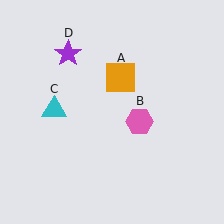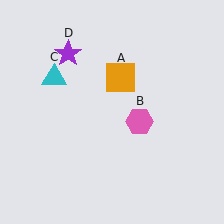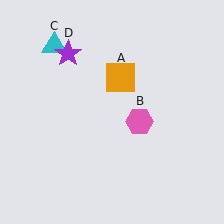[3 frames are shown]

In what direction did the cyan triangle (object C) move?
The cyan triangle (object C) moved up.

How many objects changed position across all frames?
1 object changed position: cyan triangle (object C).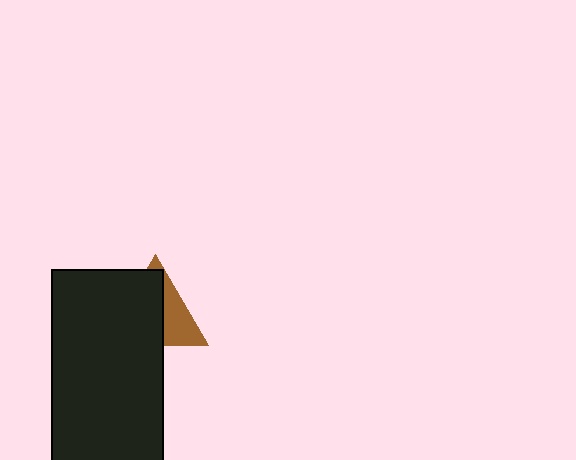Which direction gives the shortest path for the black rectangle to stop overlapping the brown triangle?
Moving toward the lower-left gives the shortest separation.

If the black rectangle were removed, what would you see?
You would see the complete brown triangle.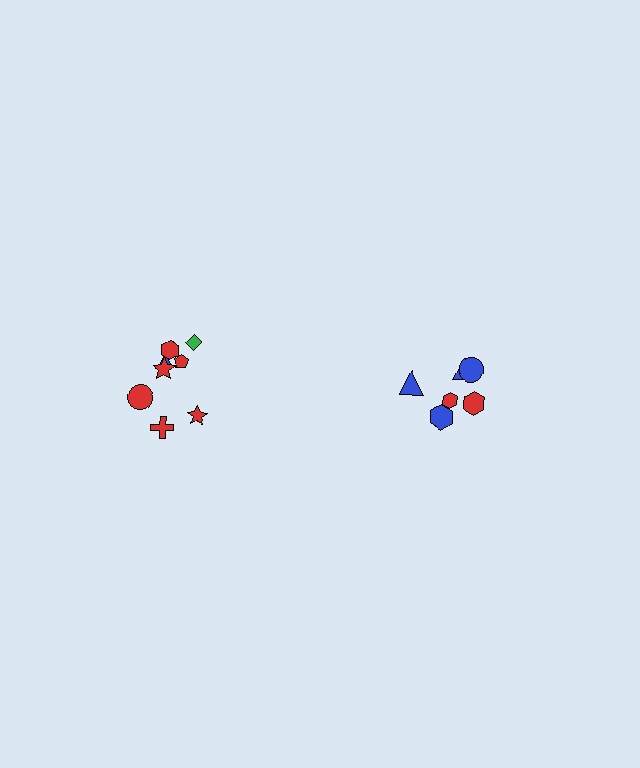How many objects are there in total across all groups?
There are 14 objects.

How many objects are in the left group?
There are 8 objects.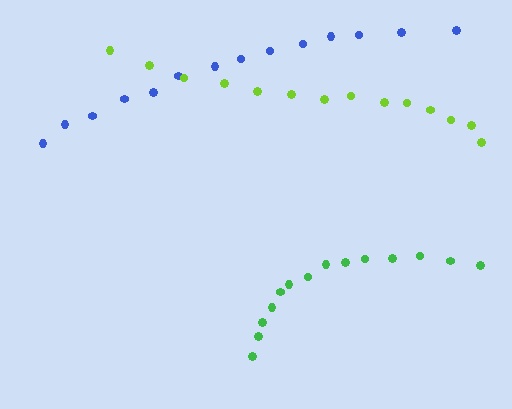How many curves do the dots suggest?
There are 3 distinct paths.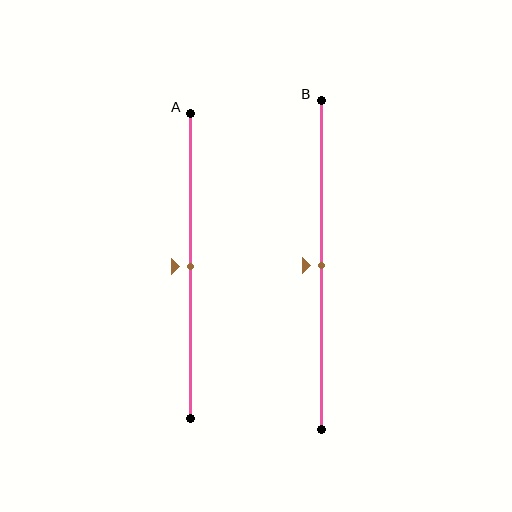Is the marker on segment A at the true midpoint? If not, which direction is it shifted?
Yes, the marker on segment A is at the true midpoint.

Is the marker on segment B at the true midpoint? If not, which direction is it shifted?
Yes, the marker on segment B is at the true midpoint.